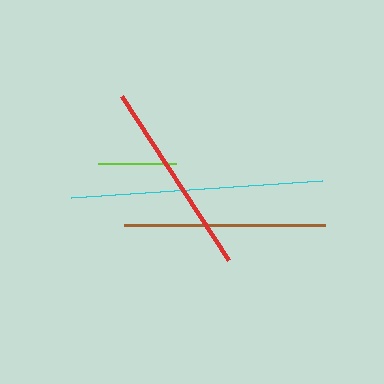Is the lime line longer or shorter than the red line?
The red line is longer than the lime line.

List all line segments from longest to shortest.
From longest to shortest: cyan, brown, red, lime.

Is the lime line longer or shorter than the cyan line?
The cyan line is longer than the lime line.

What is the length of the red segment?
The red segment is approximately 196 pixels long.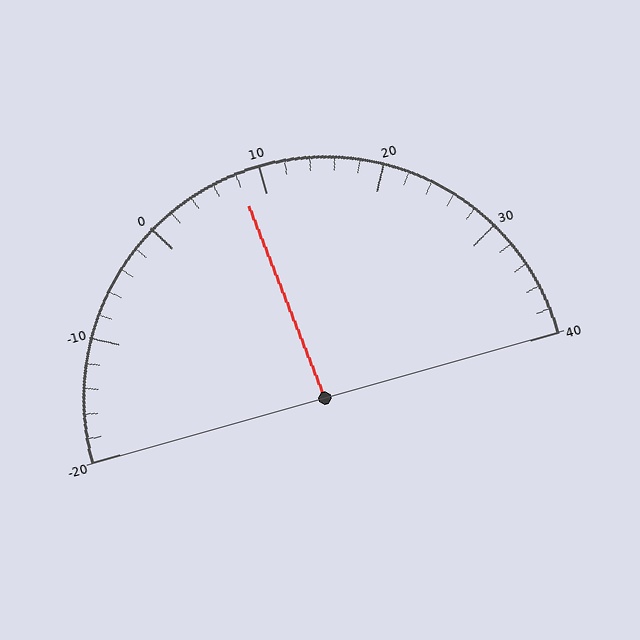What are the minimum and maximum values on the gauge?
The gauge ranges from -20 to 40.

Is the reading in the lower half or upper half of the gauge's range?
The reading is in the lower half of the range (-20 to 40).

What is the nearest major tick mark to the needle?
The nearest major tick mark is 10.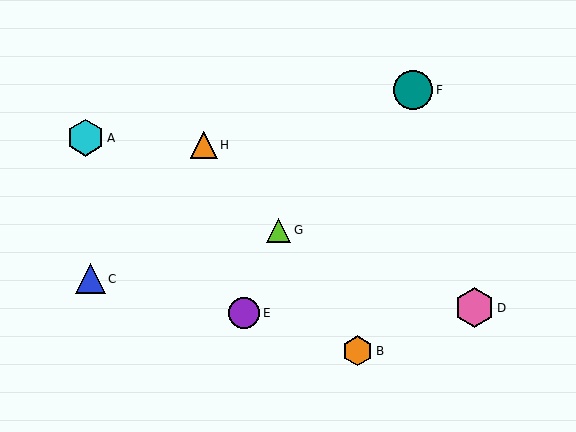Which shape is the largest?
The pink hexagon (labeled D) is the largest.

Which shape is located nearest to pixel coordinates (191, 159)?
The orange triangle (labeled H) at (204, 145) is nearest to that location.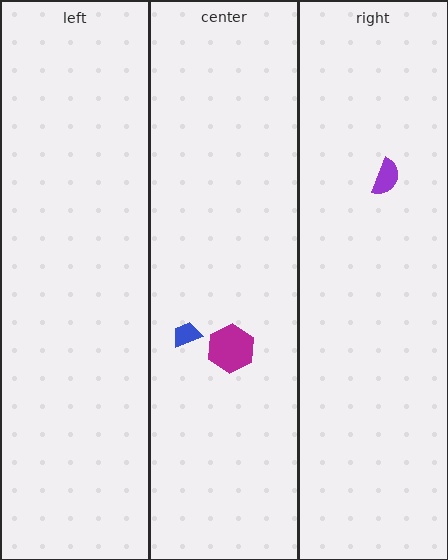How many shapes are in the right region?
1.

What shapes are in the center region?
The magenta hexagon, the blue trapezoid.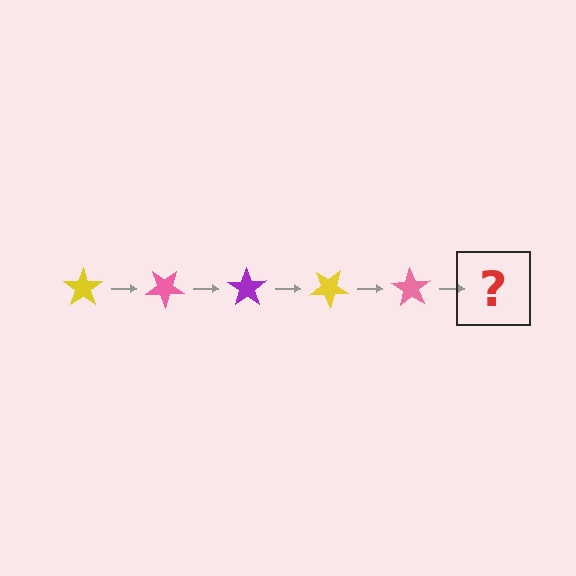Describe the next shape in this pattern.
It should be a purple star, rotated 175 degrees from the start.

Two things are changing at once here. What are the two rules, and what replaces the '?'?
The two rules are that it rotates 35 degrees each step and the color cycles through yellow, pink, and purple. The '?' should be a purple star, rotated 175 degrees from the start.